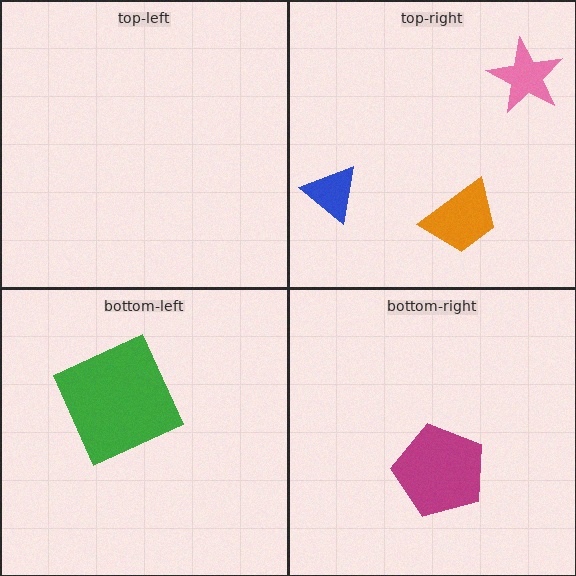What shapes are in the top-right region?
The pink star, the blue triangle, the orange trapezoid.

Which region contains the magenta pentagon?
The bottom-right region.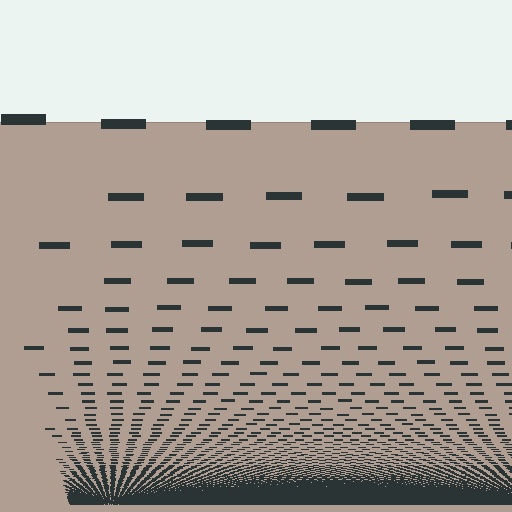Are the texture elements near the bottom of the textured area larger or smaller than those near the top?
Smaller. The gradient is inverted — elements near the bottom are smaller and denser.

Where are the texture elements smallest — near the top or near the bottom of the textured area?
Near the bottom.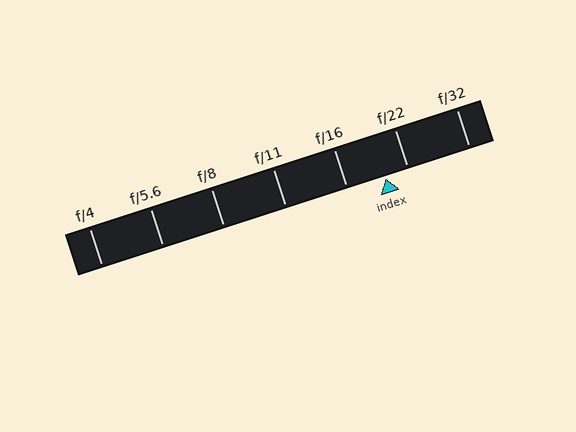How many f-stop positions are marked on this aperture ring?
There are 7 f-stop positions marked.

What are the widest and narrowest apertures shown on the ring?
The widest aperture shown is f/4 and the narrowest is f/32.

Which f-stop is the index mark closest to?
The index mark is closest to f/22.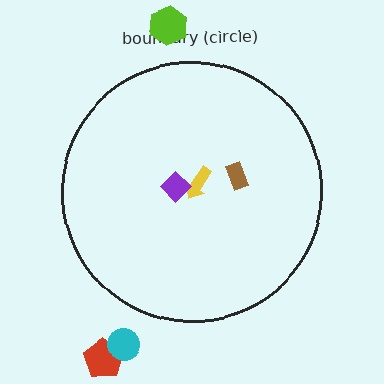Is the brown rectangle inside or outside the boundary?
Inside.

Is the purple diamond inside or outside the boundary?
Inside.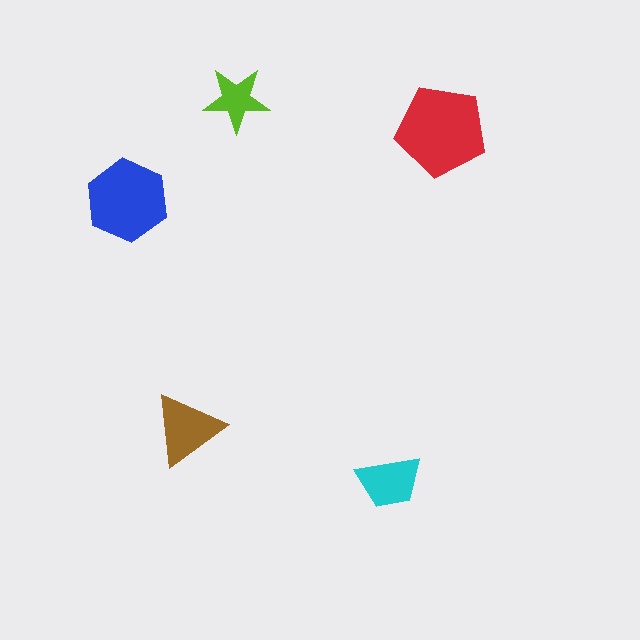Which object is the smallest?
The lime star.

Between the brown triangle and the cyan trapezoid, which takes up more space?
The brown triangle.